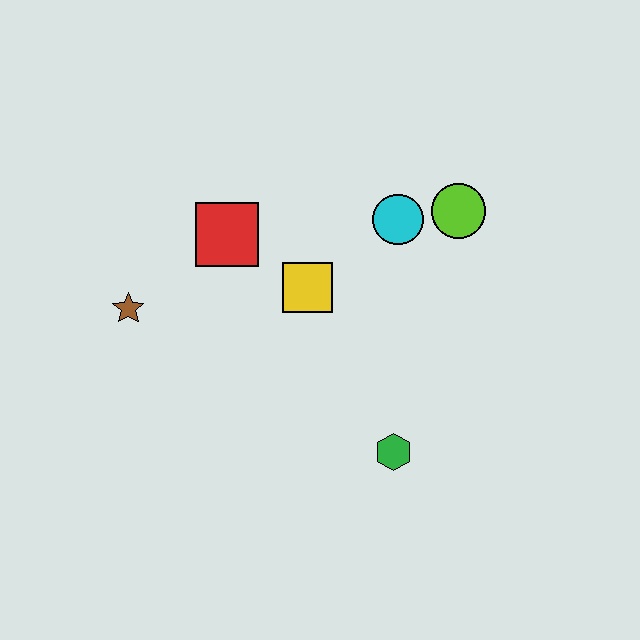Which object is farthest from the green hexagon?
The brown star is farthest from the green hexagon.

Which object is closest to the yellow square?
The red square is closest to the yellow square.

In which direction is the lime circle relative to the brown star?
The lime circle is to the right of the brown star.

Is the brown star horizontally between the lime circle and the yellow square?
No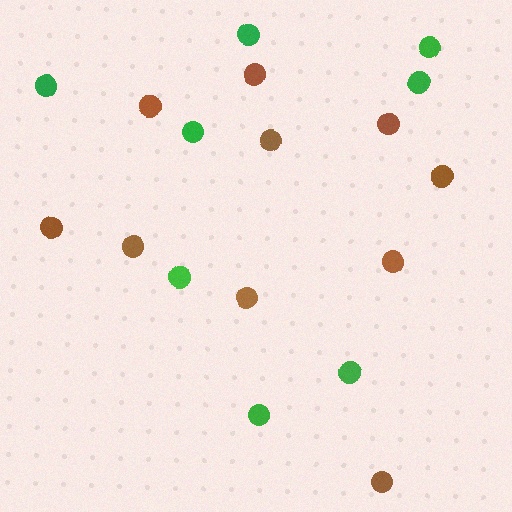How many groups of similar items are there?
There are 2 groups: one group of brown circles (10) and one group of green circles (8).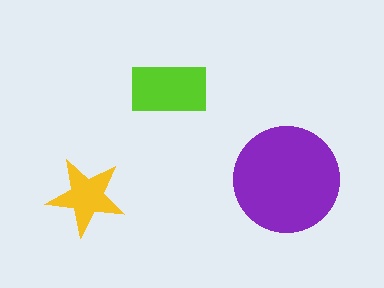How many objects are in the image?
There are 3 objects in the image.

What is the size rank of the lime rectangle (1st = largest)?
2nd.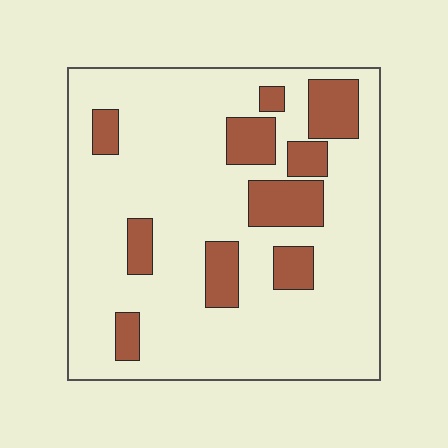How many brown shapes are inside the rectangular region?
10.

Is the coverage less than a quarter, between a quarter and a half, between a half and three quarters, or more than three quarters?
Less than a quarter.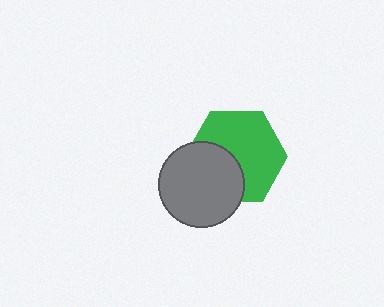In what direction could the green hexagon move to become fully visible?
The green hexagon could move toward the upper-right. That would shift it out from behind the gray circle entirely.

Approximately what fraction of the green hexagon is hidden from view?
Roughly 37% of the green hexagon is hidden behind the gray circle.